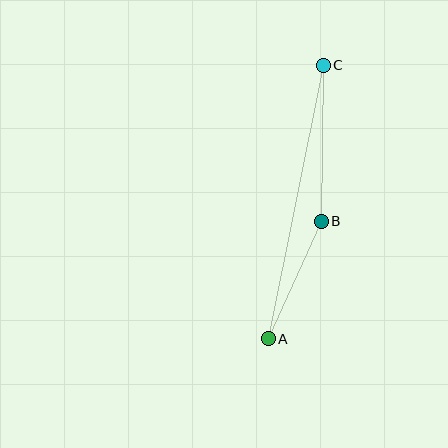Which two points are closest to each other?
Points A and B are closest to each other.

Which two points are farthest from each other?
Points A and C are farthest from each other.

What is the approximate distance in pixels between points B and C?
The distance between B and C is approximately 156 pixels.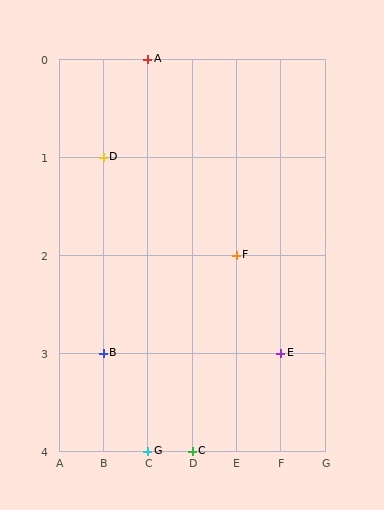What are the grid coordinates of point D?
Point D is at grid coordinates (B, 1).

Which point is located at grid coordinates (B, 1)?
Point D is at (B, 1).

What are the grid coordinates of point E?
Point E is at grid coordinates (F, 3).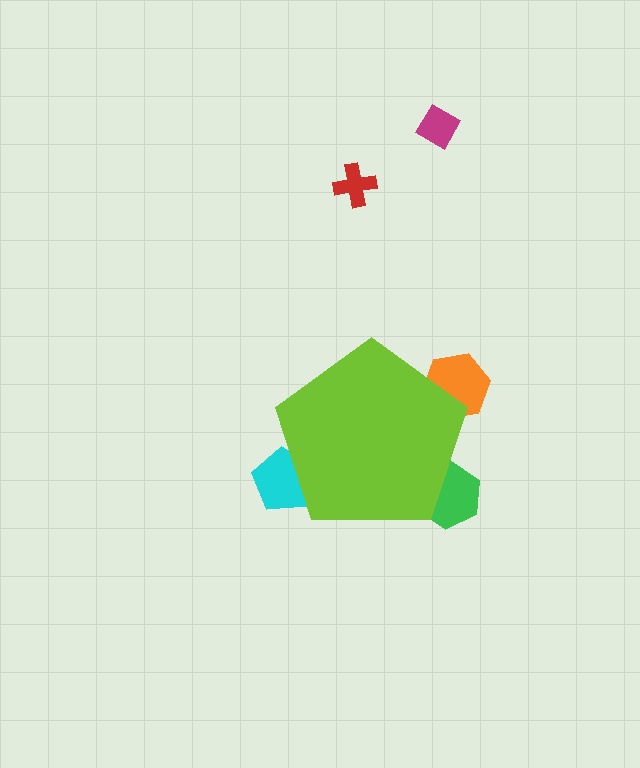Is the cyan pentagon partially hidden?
Yes, the cyan pentagon is partially hidden behind the lime pentagon.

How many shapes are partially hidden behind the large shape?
3 shapes are partially hidden.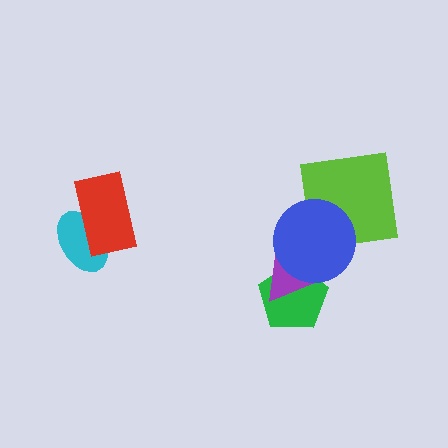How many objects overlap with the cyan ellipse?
1 object overlaps with the cyan ellipse.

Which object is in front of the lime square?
The blue circle is in front of the lime square.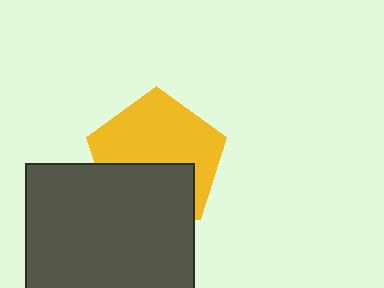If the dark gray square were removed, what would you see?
You would see the complete yellow pentagon.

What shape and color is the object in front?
The object in front is a dark gray square.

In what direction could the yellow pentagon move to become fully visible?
The yellow pentagon could move up. That would shift it out from behind the dark gray square entirely.